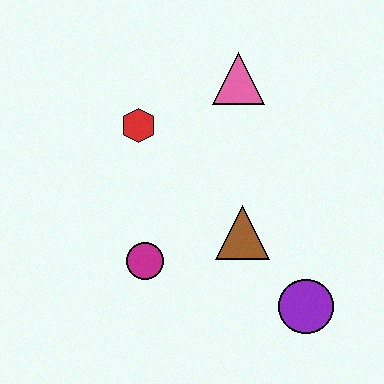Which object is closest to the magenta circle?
The brown triangle is closest to the magenta circle.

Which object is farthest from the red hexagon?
The purple circle is farthest from the red hexagon.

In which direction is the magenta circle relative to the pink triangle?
The magenta circle is below the pink triangle.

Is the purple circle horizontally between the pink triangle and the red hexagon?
No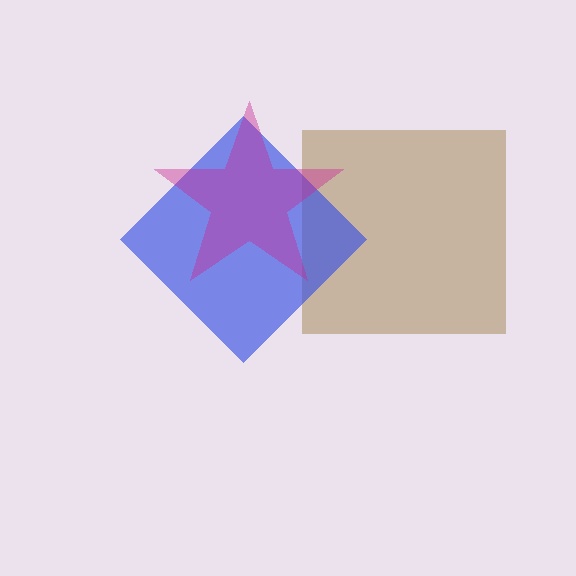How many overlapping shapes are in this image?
There are 3 overlapping shapes in the image.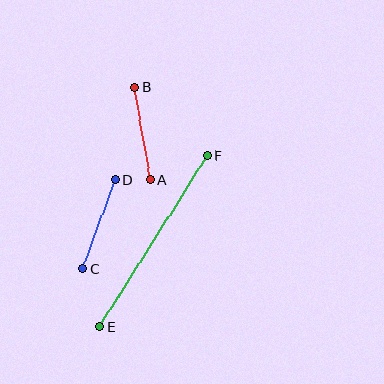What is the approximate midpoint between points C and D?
The midpoint is at approximately (99, 224) pixels.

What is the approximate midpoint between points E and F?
The midpoint is at approximately (153, 241) pixels.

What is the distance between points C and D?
The distance is approximately 95 pixels.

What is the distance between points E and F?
The distance is approximately 202 pixels.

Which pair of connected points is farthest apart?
Points E and F are farthest apart.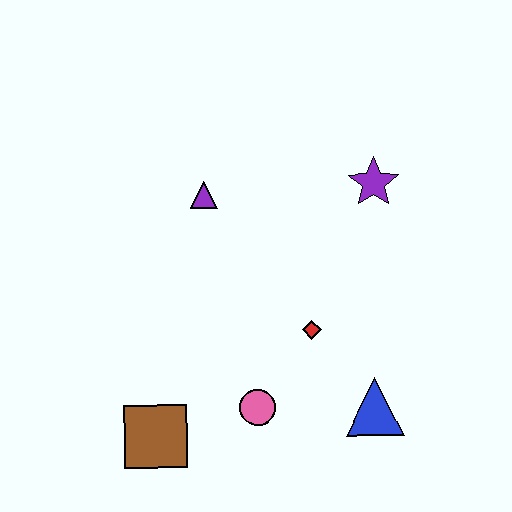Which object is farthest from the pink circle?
The purple star is farthest from the pink circle.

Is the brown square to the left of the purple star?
Yes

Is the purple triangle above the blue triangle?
Yes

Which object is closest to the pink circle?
The red diamond is closest to the pink circle.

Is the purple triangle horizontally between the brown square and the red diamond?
Yes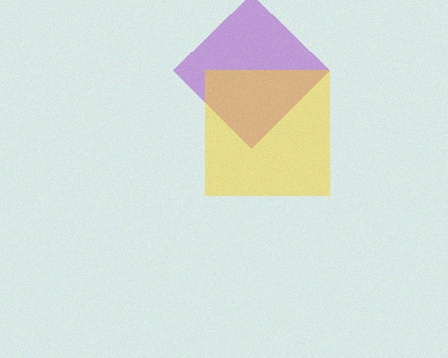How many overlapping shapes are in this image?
There are 2 overlapping shapes in the image.